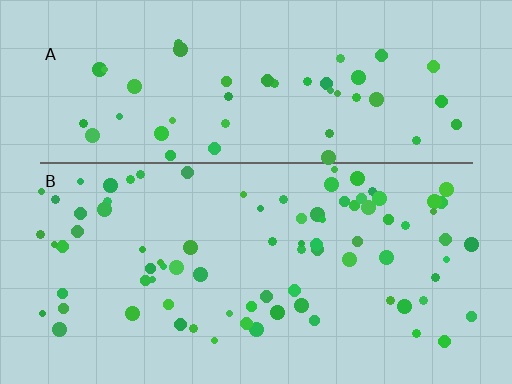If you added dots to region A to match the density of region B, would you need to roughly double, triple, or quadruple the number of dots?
Approximately double.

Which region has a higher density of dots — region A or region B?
B (the bottom).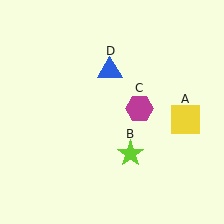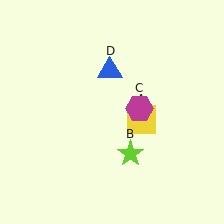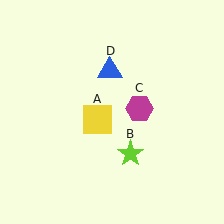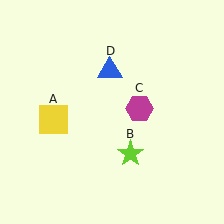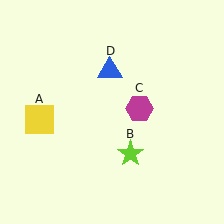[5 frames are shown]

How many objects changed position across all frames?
1 object changed position: yellow square (object A).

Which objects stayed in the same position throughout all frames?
Lime star (object B) and magenta hexagon (object C) and blue triangle (object D) remained stationary.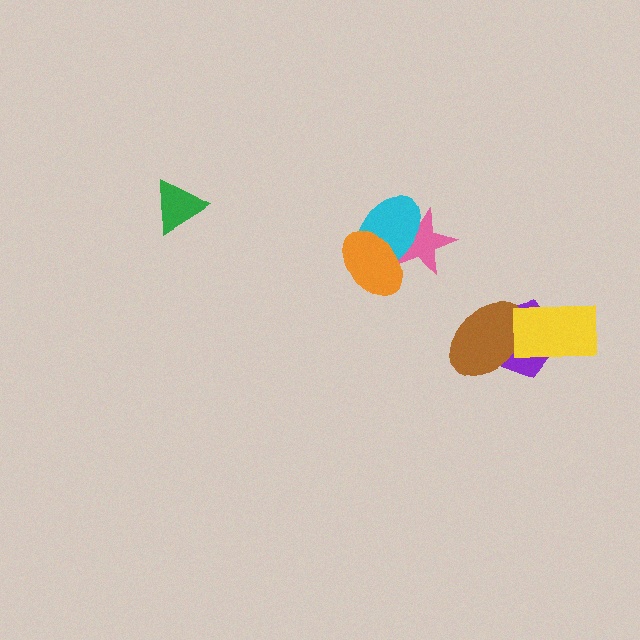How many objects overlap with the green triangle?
0 objects overlap with the green triangle.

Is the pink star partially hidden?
Yes, it is partially covered by another shape.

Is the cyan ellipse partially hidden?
Yes, it is partially covered by another shape.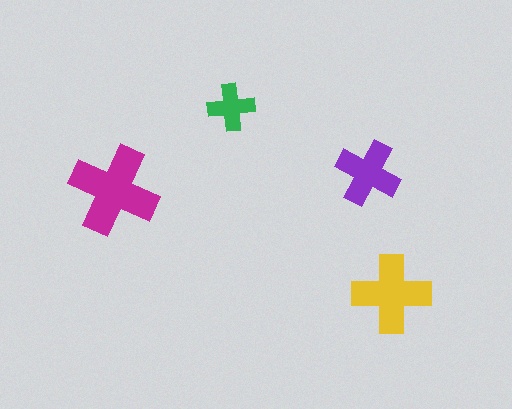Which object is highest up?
The green cross is topmost.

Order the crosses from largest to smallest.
the magenta one, the yellow one, the purple one, the green one.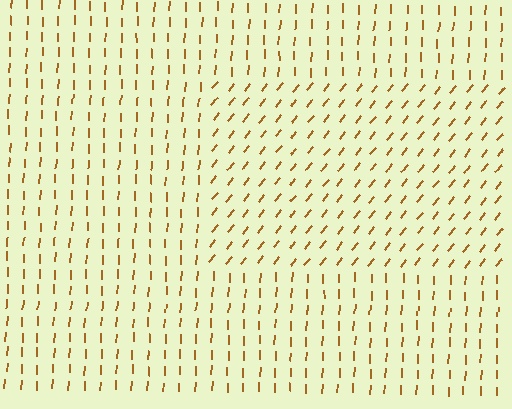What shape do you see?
I see a rectangle.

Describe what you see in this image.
The image is filled with small brown line segments. A rectangle region in the image has lines oriented differently from the surrounding lines, creating a visible texture boundary.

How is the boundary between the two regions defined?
The boundary is defined purely by a change in line orientation (approximately 36 degrees difference). All lines are the same color and thickness.